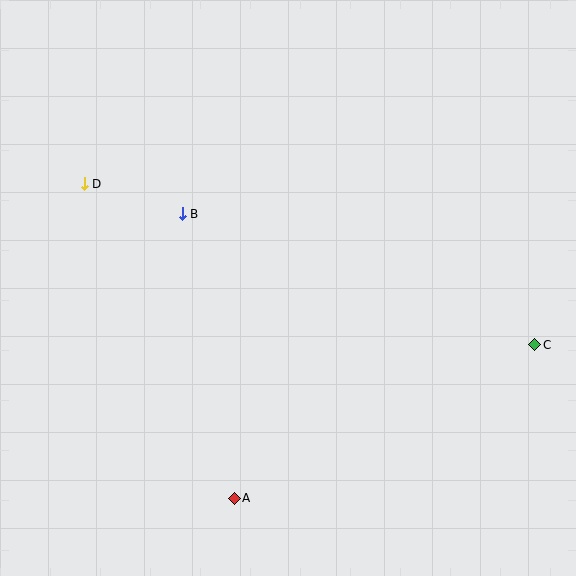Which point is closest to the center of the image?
Point B at (182, 214) is closest to the center.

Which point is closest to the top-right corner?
Point C is closest to the top-right corner.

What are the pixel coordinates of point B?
Point B is at (182, 214).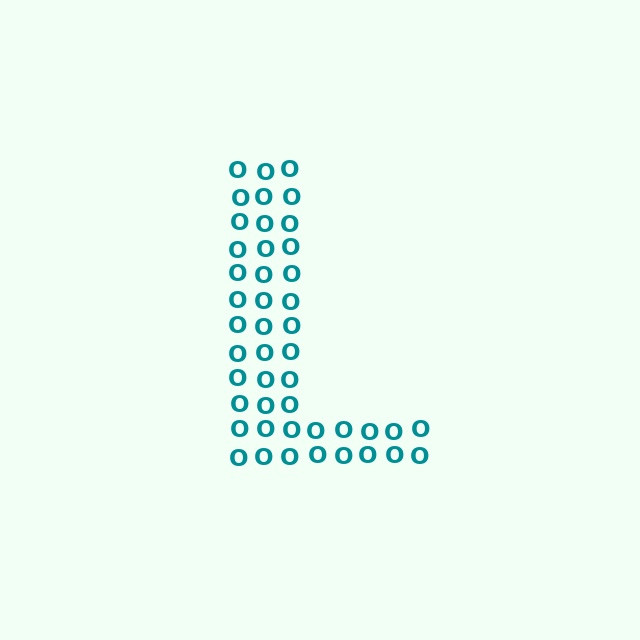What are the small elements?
The small elements are letter O's.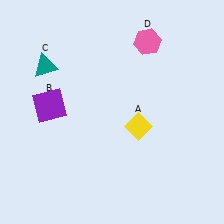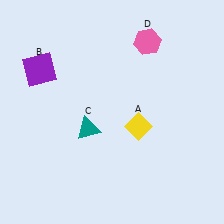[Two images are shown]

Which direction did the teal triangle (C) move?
The teal triangle (C) moved down.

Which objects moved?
The objects that moved are: the purple square (B), the teal triangle (C).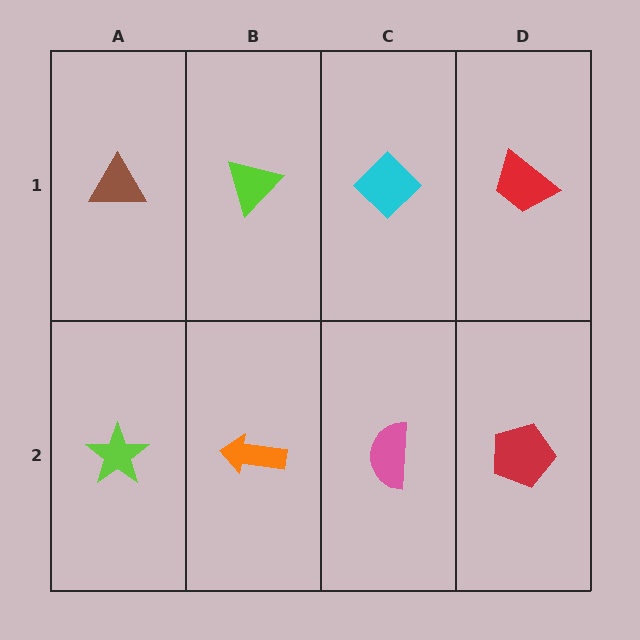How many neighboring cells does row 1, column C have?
3.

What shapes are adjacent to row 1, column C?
A pink semicircle (row 2, column C), a lime triangle (row 1, column B), a red trapezoid (row 1, column D).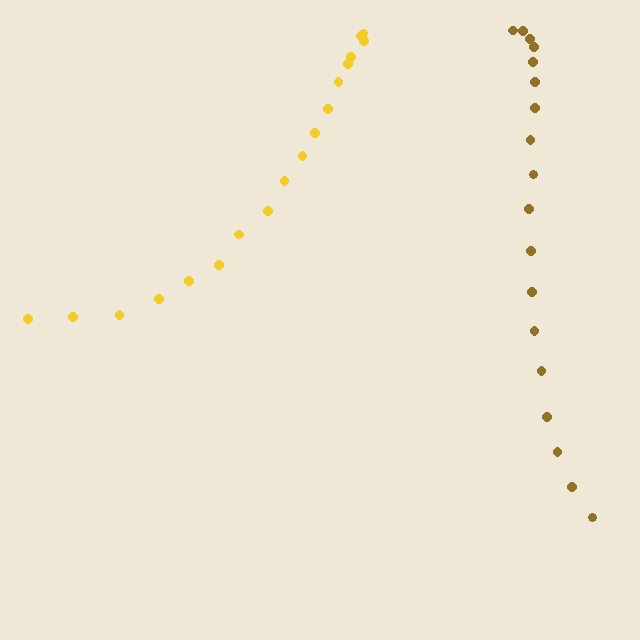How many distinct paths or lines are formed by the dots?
There are 2 distinct paths.